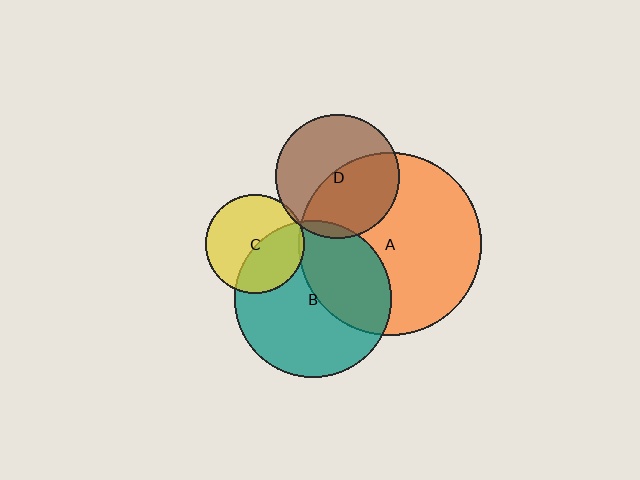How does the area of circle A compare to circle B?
Approximately 1.4 times.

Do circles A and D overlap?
Yes.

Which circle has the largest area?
Circle A (orange).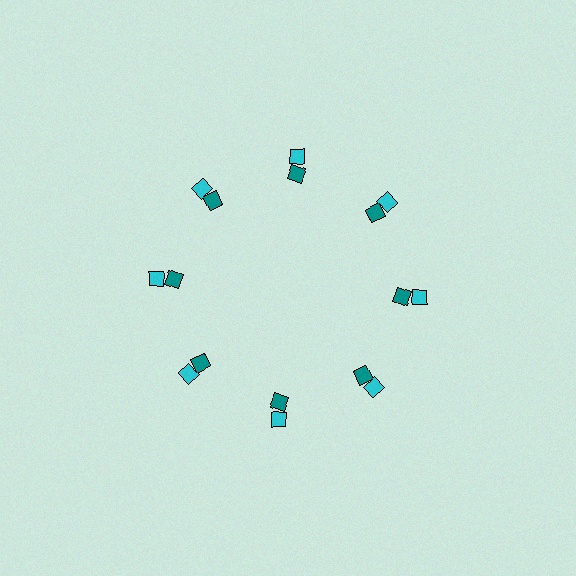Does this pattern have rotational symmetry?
Yes, this pattern has 8-fold rotational symmetry. It looks the same after rotating 45 degrees around the center.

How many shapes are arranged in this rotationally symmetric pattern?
There are 16 shapes, arranged in 8 groups of 2.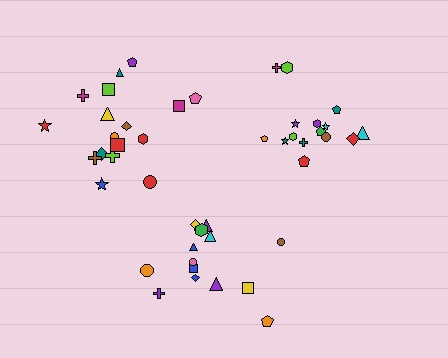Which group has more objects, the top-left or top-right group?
The top-left group.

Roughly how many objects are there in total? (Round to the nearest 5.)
Roughly 50 objects in total.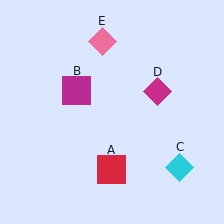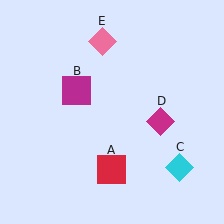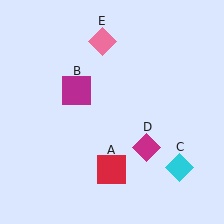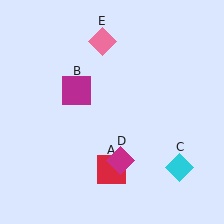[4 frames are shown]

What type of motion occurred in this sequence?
The magenta diamond (object D) rotated clockwise around the center of the scene.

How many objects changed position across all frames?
1 object changed position: magenta diamond (object D).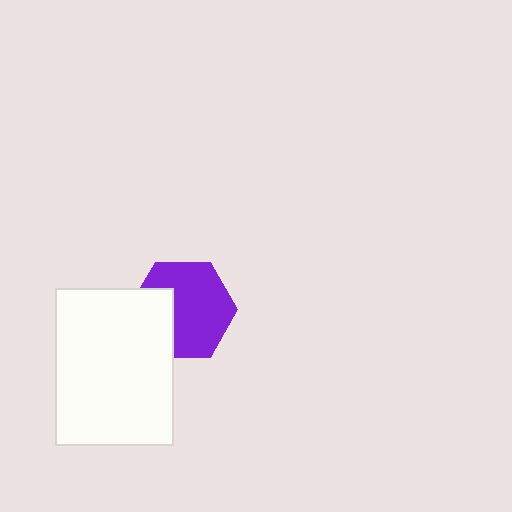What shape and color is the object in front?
The object in front is a white rectangle.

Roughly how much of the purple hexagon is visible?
Most of it is visible (roughly 69%).